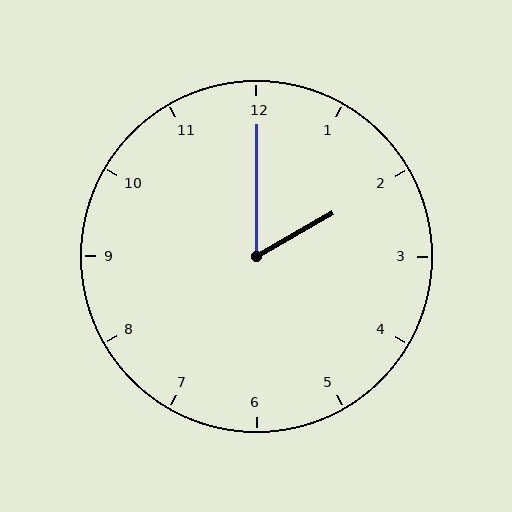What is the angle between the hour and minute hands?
Approximately 60 degrees.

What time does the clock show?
2:00.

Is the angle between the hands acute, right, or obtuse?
It is acute.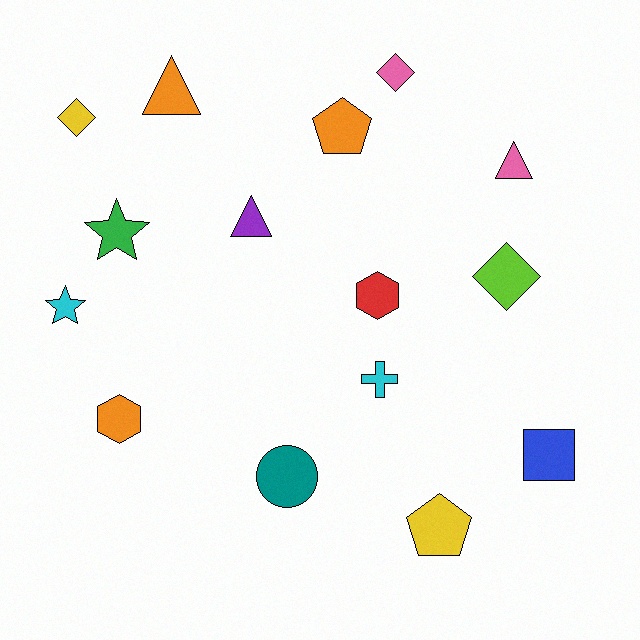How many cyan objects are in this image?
There are 2 cyan objects.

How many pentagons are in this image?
There are 2 pentagons.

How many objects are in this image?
There are 15 objects.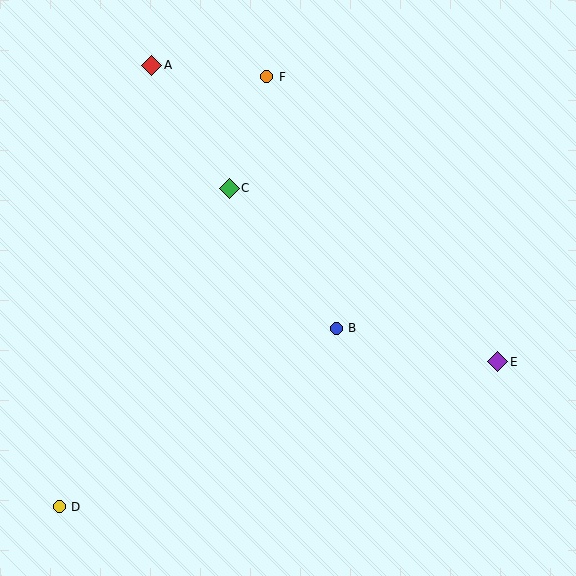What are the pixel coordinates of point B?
Point B is at (336, 328).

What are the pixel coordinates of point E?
Point E is at (498, 362).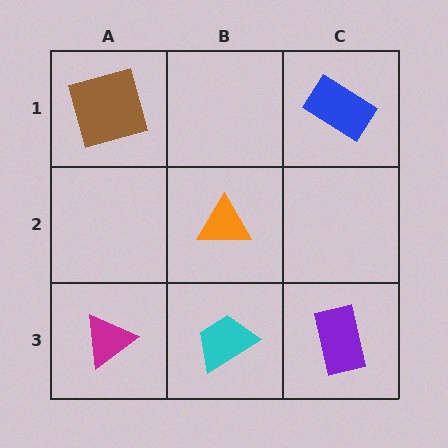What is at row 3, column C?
A purple rectangle.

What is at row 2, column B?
An orange triangle.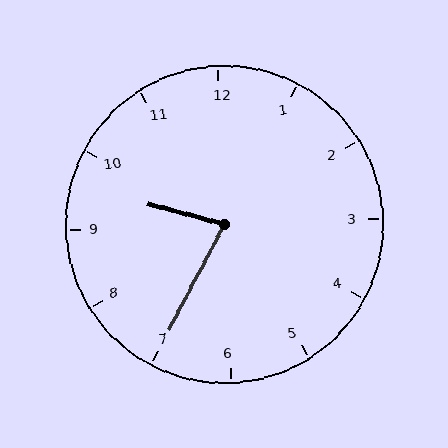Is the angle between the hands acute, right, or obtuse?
It is acute.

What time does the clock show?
9:35.